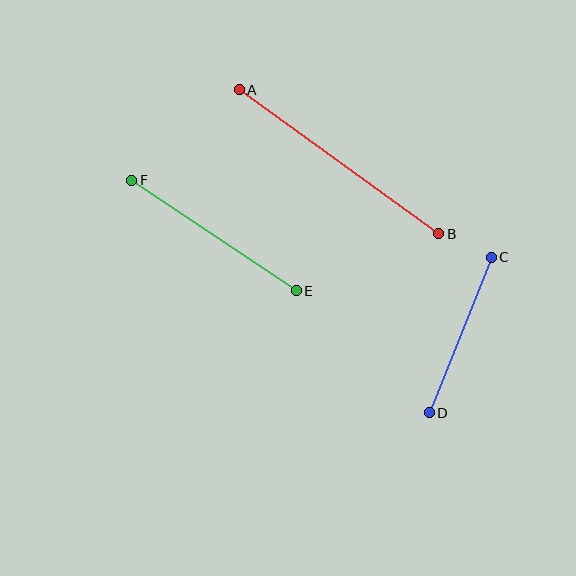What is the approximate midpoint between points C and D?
The midpoint is at approximately (460, 335) pixels.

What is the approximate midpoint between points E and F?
The midpoint is at approximately (214, 236) pixels.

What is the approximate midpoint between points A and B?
The midpoint is at approximately (339, 162) pixels.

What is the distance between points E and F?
The distance is approximately 198 pixels.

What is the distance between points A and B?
The distance is approximately 246 pixels.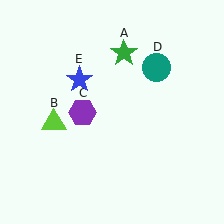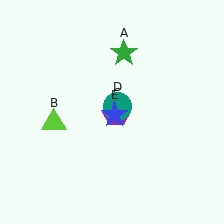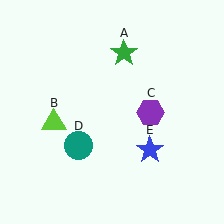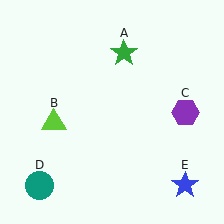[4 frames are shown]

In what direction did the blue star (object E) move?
The blue star (object E) moved down and to the right.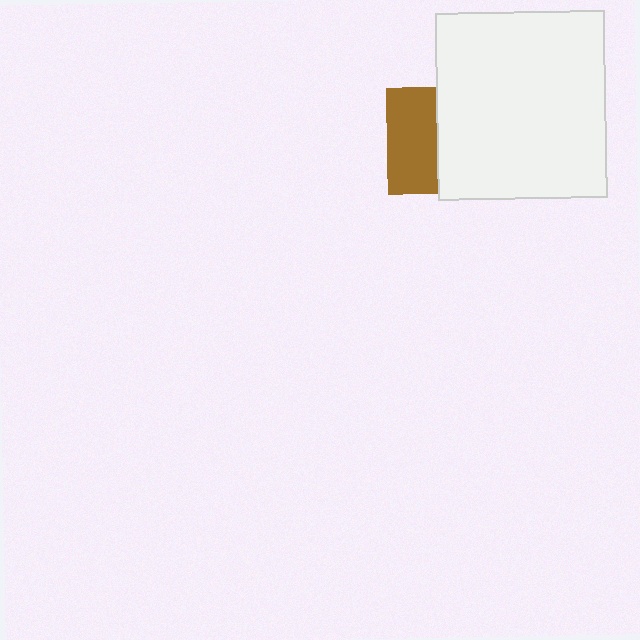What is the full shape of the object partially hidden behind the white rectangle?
The partially hidden object is a brown square.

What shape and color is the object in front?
The object in front is a white rectangle.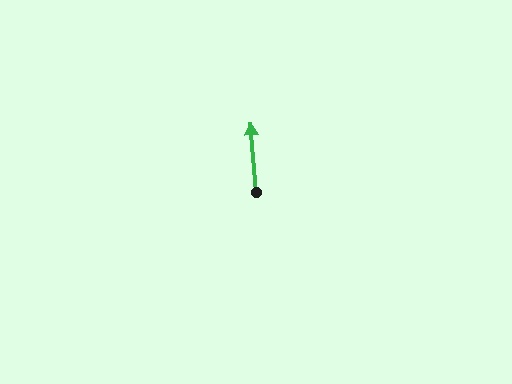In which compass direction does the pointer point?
North.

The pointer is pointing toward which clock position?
Roughly 12 o'clock.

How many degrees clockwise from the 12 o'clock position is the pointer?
Approximately 355 degrees.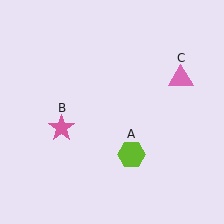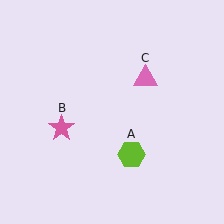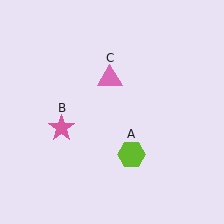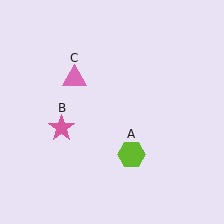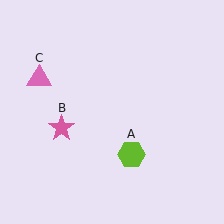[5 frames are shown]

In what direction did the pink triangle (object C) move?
The pink triangle (object C) moved left.